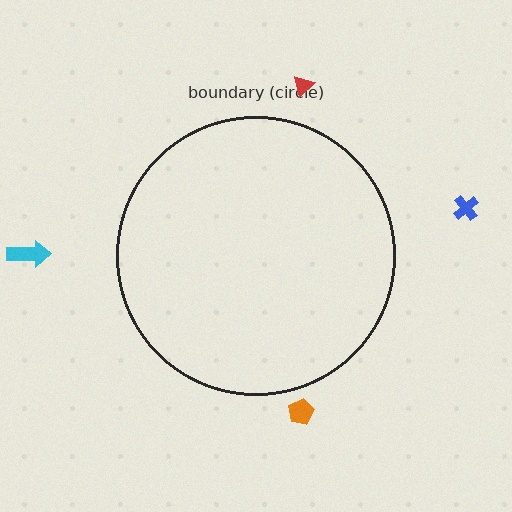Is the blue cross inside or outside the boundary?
Outside.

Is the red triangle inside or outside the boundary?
Outside.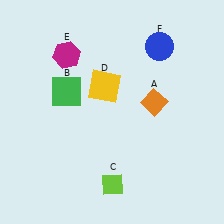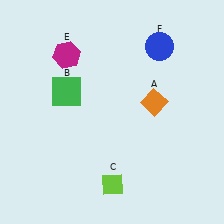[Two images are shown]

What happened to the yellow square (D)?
The yellow square (D) was removed in Image 2. It was in the top-left area of Image 1.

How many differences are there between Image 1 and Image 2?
There is 1 difference between the two images.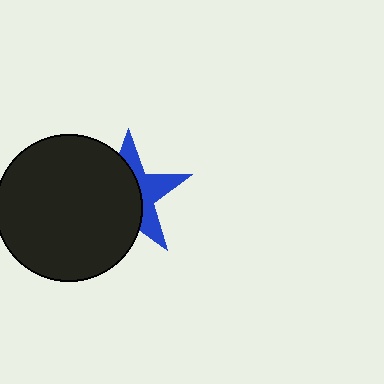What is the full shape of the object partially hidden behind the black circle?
The partially hidden object is a blue star.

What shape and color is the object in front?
The object in front is a black circle.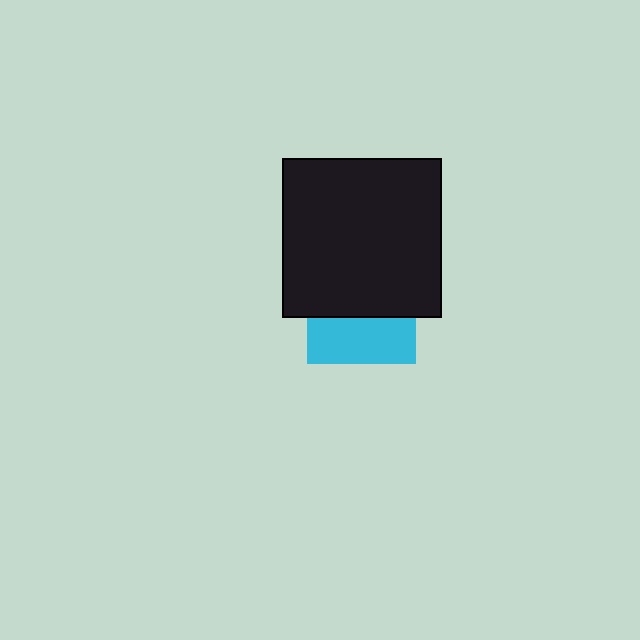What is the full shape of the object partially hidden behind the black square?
The partially hidden object is a cyan square.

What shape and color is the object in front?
The object in front is a black square.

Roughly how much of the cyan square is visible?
A small part of it is visible (roughly 42%).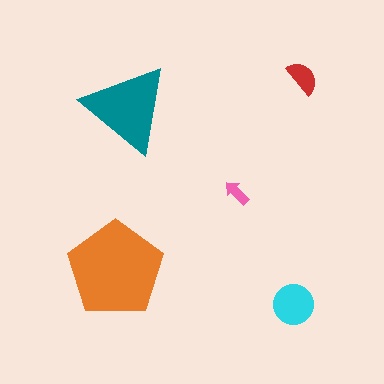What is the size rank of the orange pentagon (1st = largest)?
1st.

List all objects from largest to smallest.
The orange pentagon, the teal triangle, the cyan circle, the red semicircle, the pink arrow.